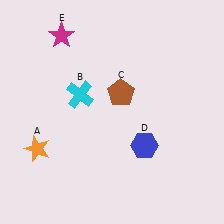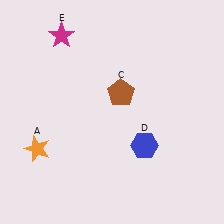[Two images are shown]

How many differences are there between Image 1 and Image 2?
There is 1 difference between the two images.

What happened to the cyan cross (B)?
The cyan cross (B) was removed in Image 2. It was in the top-left area of Image 1.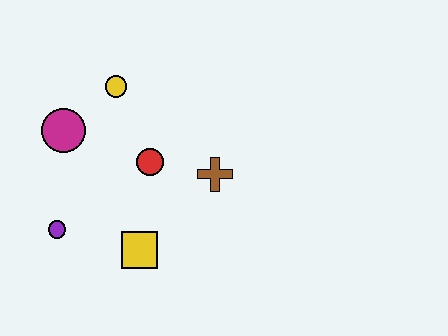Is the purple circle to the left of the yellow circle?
Yes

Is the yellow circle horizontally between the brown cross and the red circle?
No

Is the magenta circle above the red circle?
Yes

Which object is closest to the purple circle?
The yellow square is closest to the purple circle.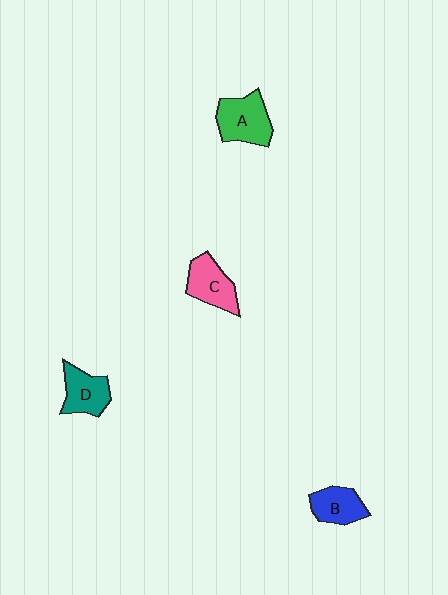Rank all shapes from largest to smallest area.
From largest to smallest: A (green), C (pink), D (teal), B (blue).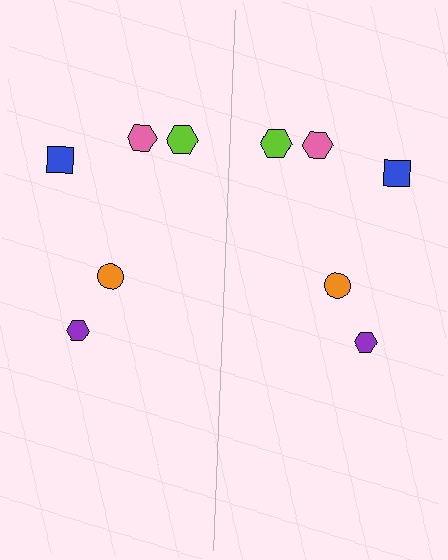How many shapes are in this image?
There are 10 shapes in this image.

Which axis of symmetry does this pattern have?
The pattern has a vertical axis of symmetry running through the center of the image.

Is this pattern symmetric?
Yes, this pattern has bilateral (reflection) symmetry.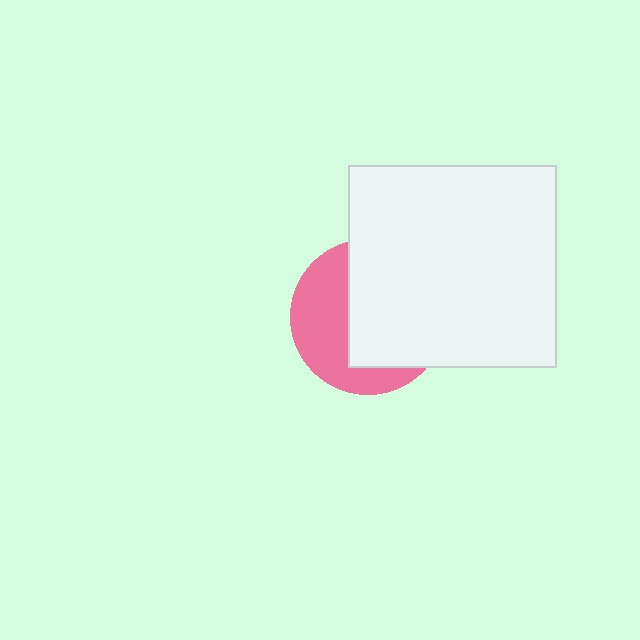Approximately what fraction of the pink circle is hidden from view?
Roughly 58% of the pink circle is hidden behind the white rectangle.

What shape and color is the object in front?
The object in front is a white rectangle.